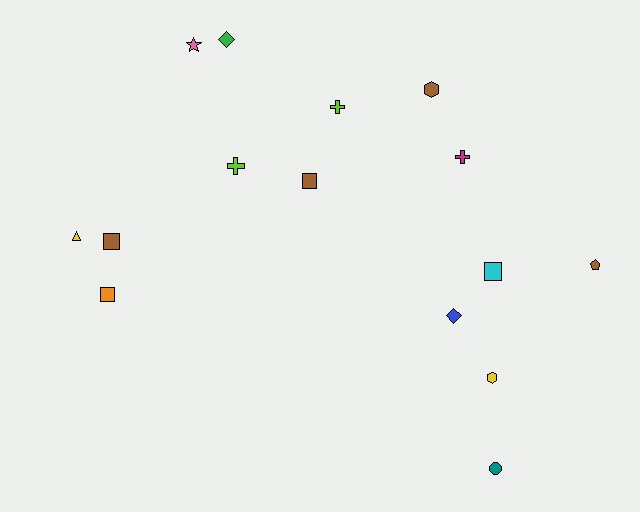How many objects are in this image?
There are 15 objects.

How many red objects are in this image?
There are no red objects.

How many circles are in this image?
There is 1 circle.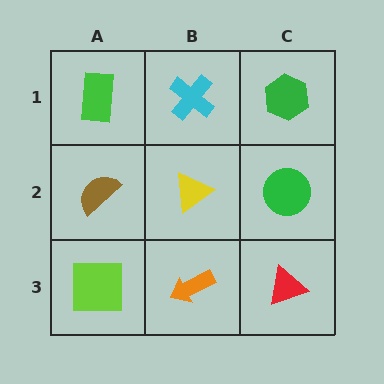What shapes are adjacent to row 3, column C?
A green circle (row 2, column C), an orange arrow (row 3, column B).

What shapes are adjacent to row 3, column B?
A yellow triangle (row 2, column B), a lime square (row 3, column A), a red triangle (row 3, column C).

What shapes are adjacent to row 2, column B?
A cyan cross (row 1, column B), an orange arrow (row 3, column B), a brown semicircle (row 2, column A), a green circle (row 2, column C).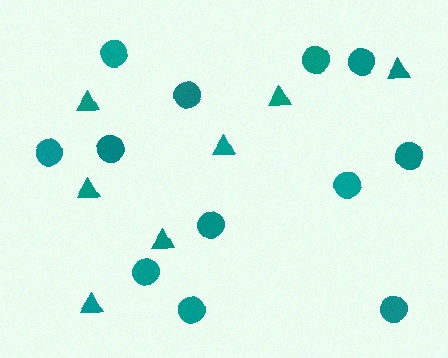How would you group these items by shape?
There are 2 groups: one group of triangles (7) and one group of circles (12).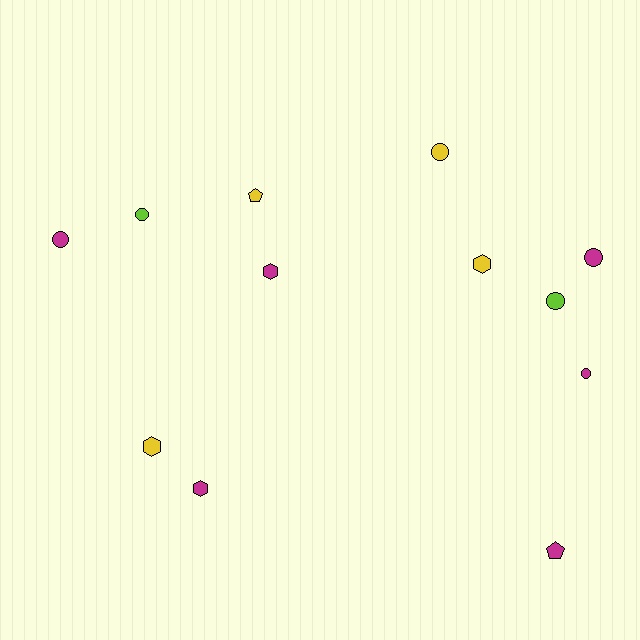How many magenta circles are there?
There are 3 magenta circles.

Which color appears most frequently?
Magenta, with 6 objects.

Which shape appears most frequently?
Circle, with 6 objects.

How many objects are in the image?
There are 12 objects.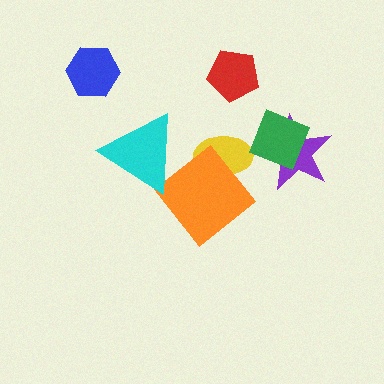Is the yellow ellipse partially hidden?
Yes, it is partially covered by another shape.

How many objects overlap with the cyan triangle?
0 objects overlap with the cyan triangle.